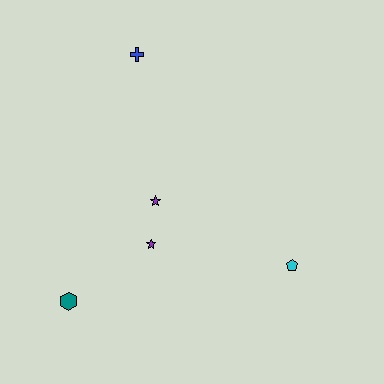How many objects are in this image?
There are 5 objects.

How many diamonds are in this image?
There are no diamonds.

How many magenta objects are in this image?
There are no magenta objects.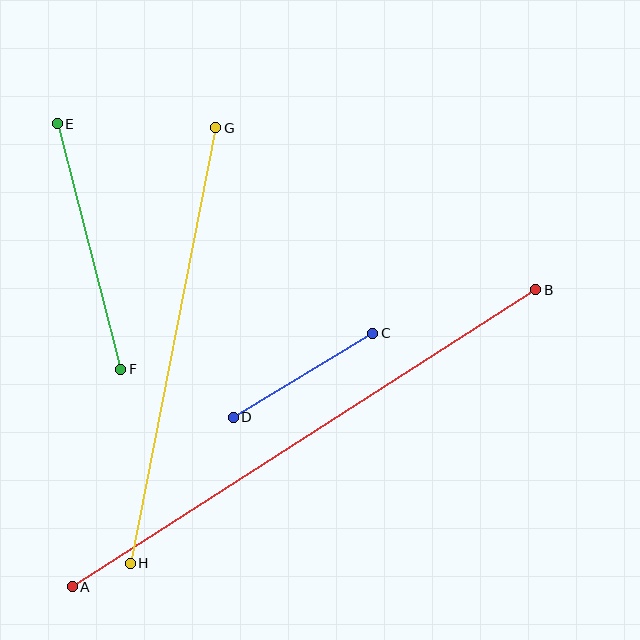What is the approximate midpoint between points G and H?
The midpoint is at approximately (173, 345) pixels.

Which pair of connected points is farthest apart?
Points A and B are farthest apart.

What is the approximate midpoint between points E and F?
The midpoint is at approximately (89, 247) pixels.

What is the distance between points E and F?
The distance is approximately 253 pixels.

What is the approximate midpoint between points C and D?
The midpoint is at approximately (303, 375) pixels.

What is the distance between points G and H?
The distance is approximately 444 pixels.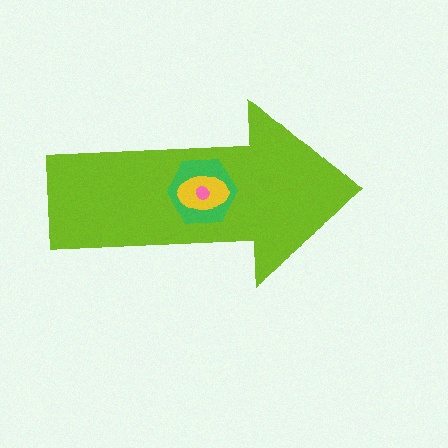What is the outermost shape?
The lime arrow.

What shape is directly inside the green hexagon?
The yellow ellipse.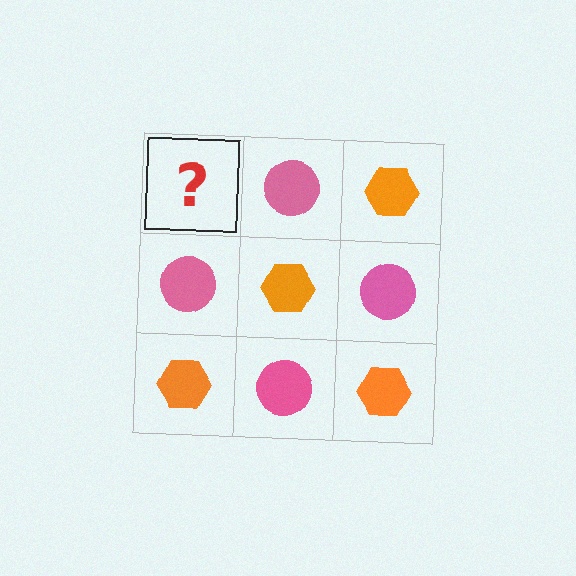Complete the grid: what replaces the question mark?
The question mark should be replaced with an orange hexagon.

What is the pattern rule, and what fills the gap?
The rule is that it alternates orange hexagon and pink circle in a checkerboard pattern. The gap should be filled with an orange hexagon.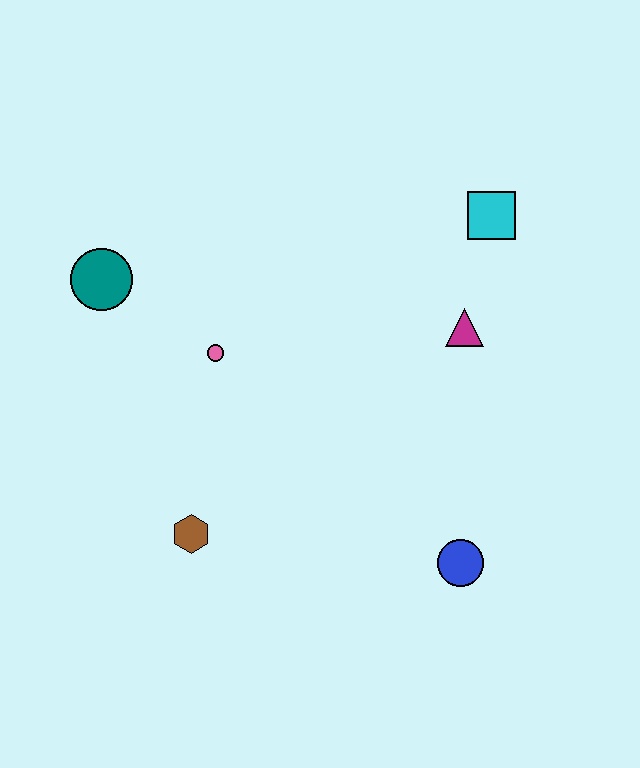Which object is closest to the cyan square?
The magenta triangle is closest to the cyan square.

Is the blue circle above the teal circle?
No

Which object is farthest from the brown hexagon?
The cyan square is farthest from the brown hexagon.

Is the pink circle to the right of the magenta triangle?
No